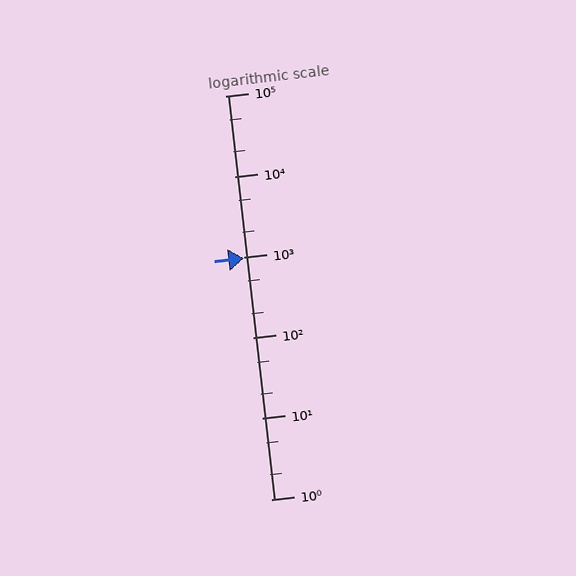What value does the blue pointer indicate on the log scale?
The pointer indicates approximately 980.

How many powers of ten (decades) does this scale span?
The scale spans 5 decades, from 1 to 100000.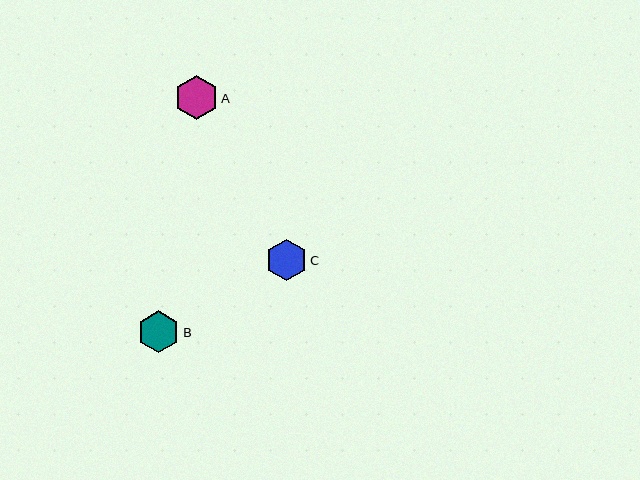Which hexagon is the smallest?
Hexagon C is the smallest with a size of approximately 41 pixels.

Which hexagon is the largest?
Hexagon A is the largest with a size of approximately 44 pixels.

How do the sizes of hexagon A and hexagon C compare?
Hexagon A and hexagon C are approximately the same size.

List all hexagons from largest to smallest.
From largest to smallest: A, B, C.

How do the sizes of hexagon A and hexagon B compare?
Hexagon A and hexagon B are approximately the same size.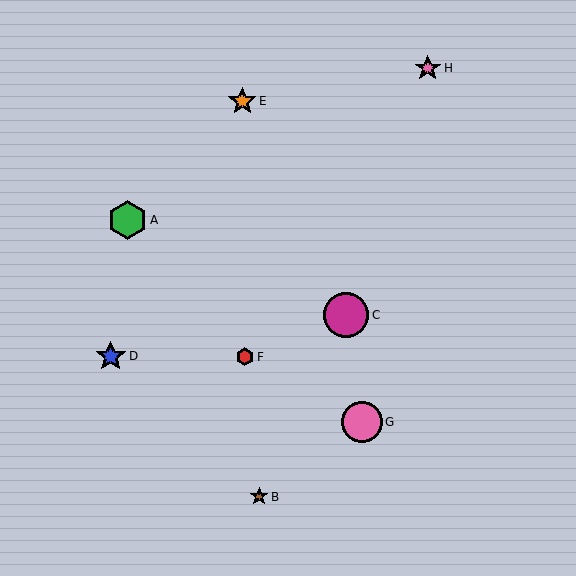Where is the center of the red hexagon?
The center of the red hexagon is at (245, 357).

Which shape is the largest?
The magenta circle (labeled C) is the largest.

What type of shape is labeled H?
Shape H is a pink star.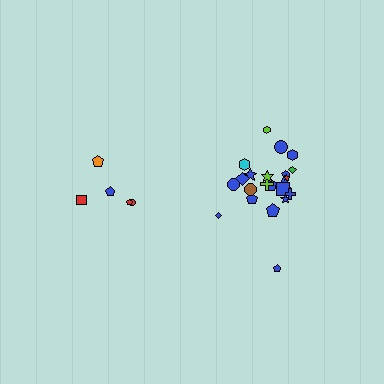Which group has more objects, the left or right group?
The right group.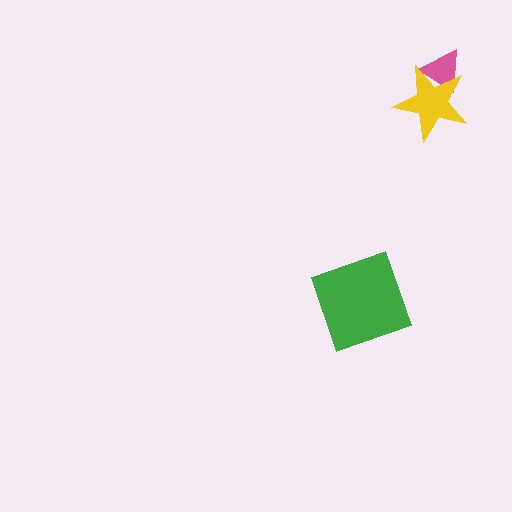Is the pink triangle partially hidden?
Yes, it is partially covered by another shape.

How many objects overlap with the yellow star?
1 object overlaps with the yellow star.